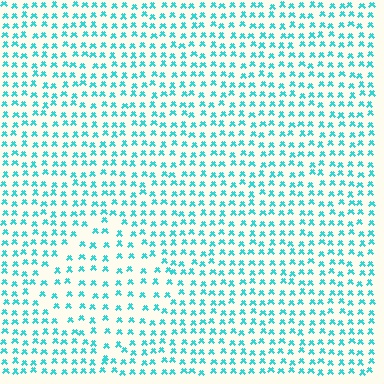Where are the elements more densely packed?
The elements are more densely packed outside the diamond boundary.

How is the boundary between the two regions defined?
The boundary is defined by a change in element density (approximately 1.6x ratio). All elements are the same color, size, and shape.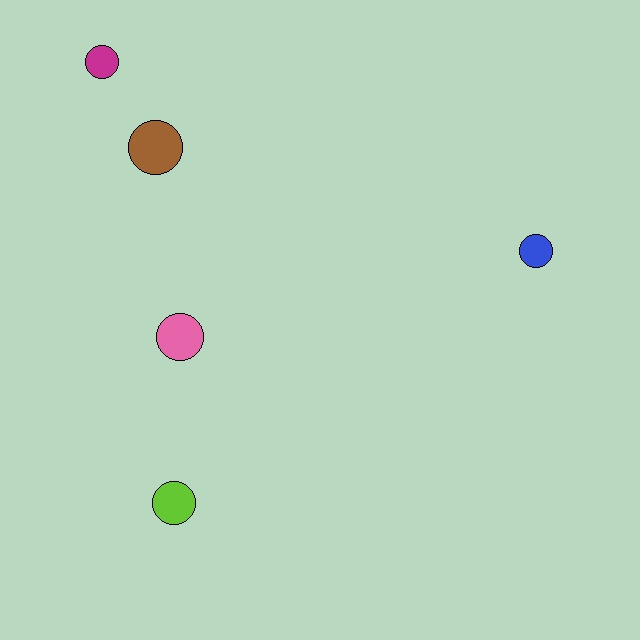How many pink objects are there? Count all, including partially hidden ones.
There is 1 pink object.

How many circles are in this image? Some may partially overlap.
There are 5 circles.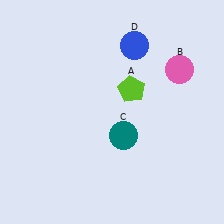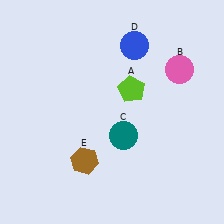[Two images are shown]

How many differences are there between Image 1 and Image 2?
There is 1 difference between the two images.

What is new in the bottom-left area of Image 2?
A brown hexagon (E) was added in the bottom-left area of Image 2.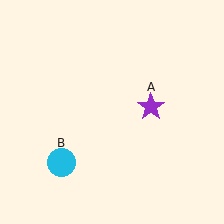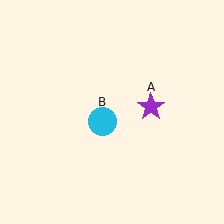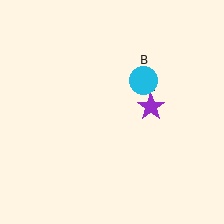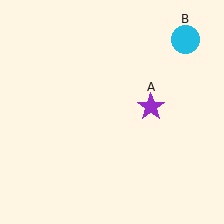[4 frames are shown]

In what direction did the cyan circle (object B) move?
The cyan circle (object B) moved up and to the right.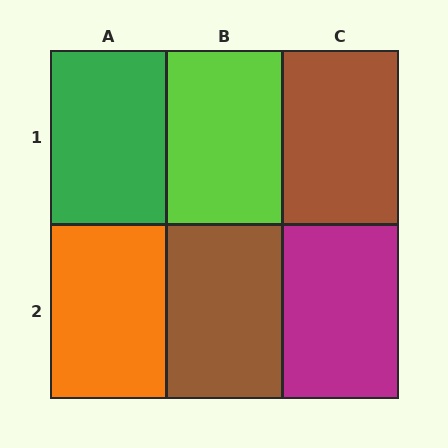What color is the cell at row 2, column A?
Orange.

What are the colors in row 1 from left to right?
Green, lime, brown.